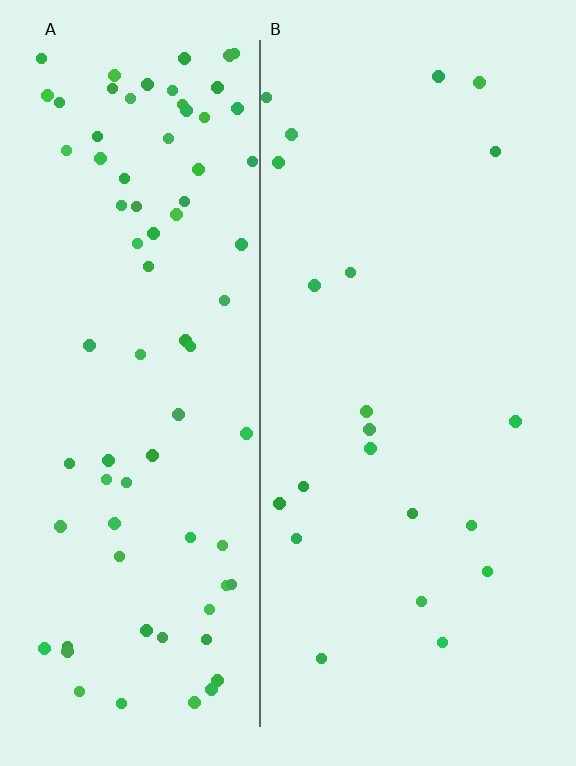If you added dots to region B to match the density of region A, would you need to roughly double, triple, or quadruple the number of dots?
Approximately quadruple.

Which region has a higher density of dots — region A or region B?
A (the left).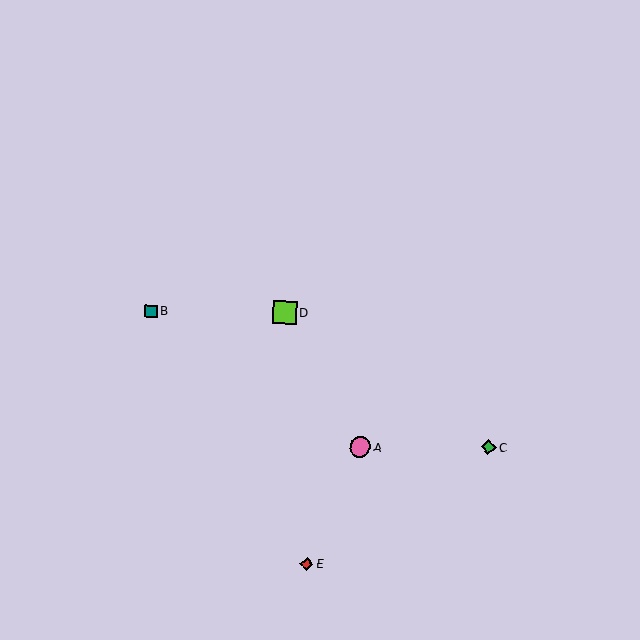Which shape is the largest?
The lime square (labeled D) is the largest.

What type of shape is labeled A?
Shape A is a pink circle.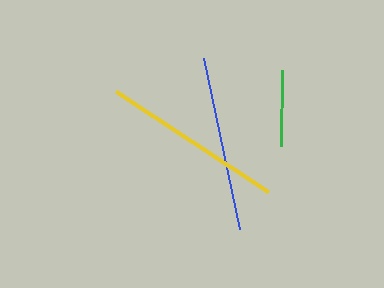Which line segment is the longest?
The yellow line is the longest at approximately 182 pixels.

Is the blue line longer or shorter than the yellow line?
The yellow line is longer than the blue line.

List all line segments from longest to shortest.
From longest to shortest: yellow, blue, green.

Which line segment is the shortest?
The green line is the shortest at approximately 76 pixels.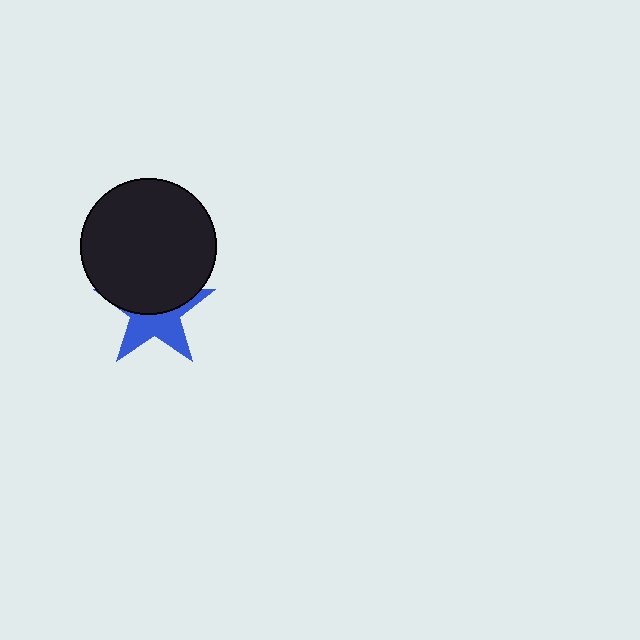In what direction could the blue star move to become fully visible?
The blue star could move down. That would shift it out from behind the black circle entirely.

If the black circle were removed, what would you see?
You would see the complete blue star.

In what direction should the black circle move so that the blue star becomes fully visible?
The black circle should move up. That is the shortest direction to clear the overlap and leave the blue star fully visible.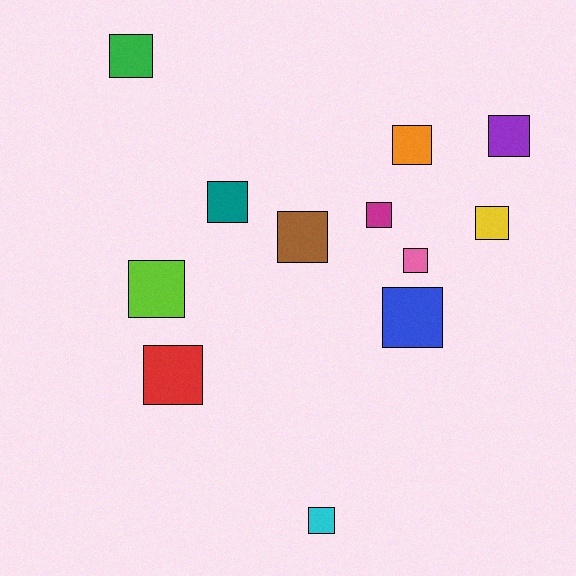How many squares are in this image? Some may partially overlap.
There are 12 squares.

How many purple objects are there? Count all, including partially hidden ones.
There is 1 purple object.